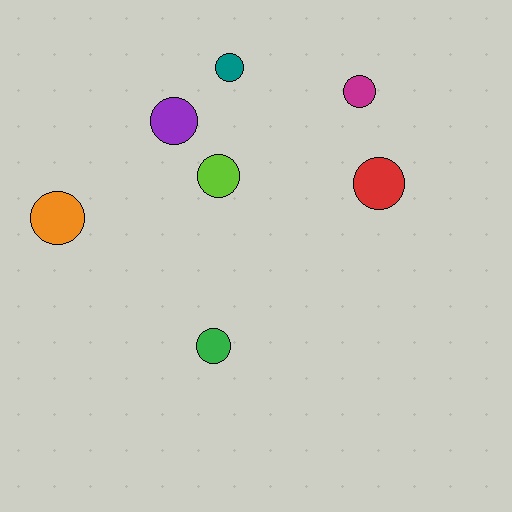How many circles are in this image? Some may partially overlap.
There are 7 circles.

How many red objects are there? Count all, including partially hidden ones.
There is 1 red object.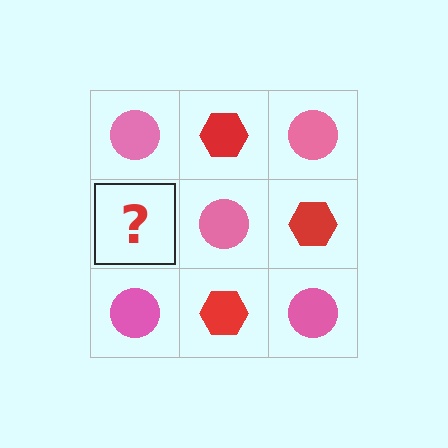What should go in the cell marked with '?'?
The missing cell should contain a red hexagon.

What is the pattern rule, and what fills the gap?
The rule is that it alternates pink circle and red hexagon in a checkerboard pattern. The gap should be filled with a red hexagon.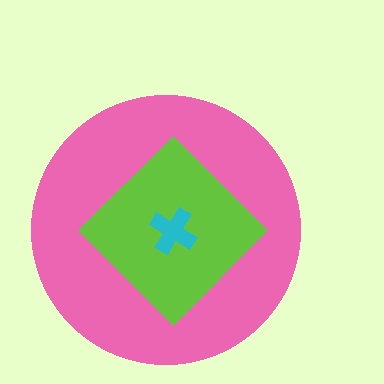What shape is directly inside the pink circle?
The lime diamond.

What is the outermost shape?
The pink circle.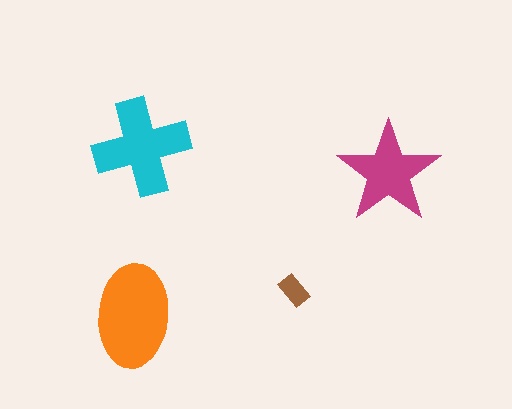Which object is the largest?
The orange ellipse.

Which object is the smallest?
The brown rectangle.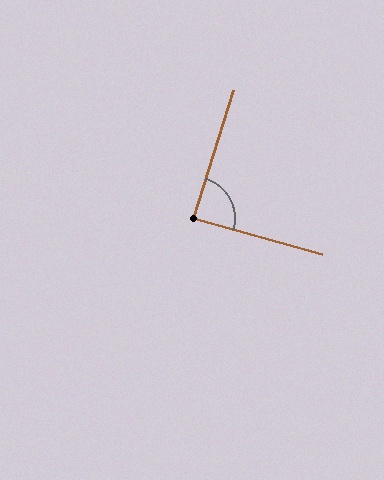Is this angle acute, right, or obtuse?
It is approximately a right angle.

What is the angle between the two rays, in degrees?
Approximately 88 degrees.